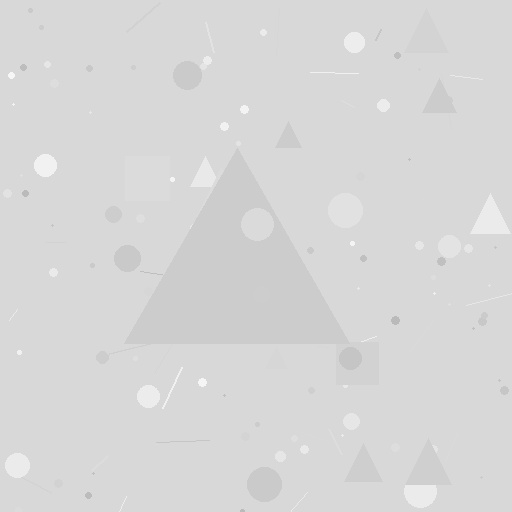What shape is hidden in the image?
A triangle is hidden in the image.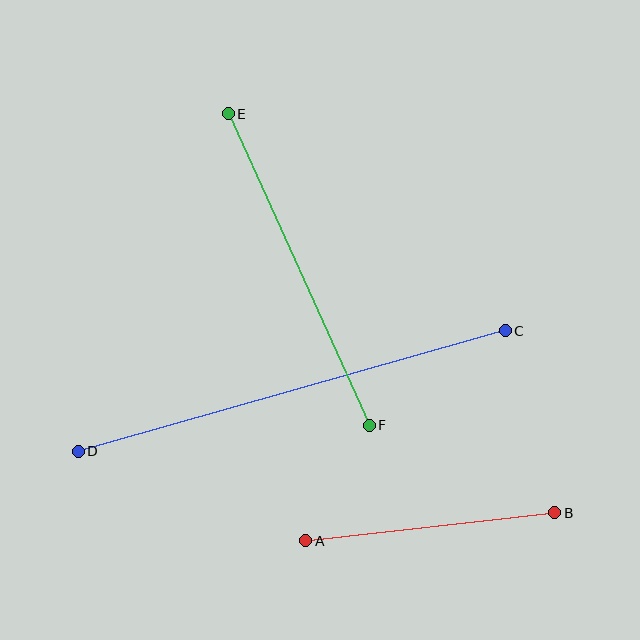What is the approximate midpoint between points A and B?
The midpoint is at approximately (430, 527) pixels.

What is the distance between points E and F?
The distance is approximately 342 pixels.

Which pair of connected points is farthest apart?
Points C and D are farthest apart.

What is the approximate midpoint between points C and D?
The midpoint is at approximately (292, 391) pixels.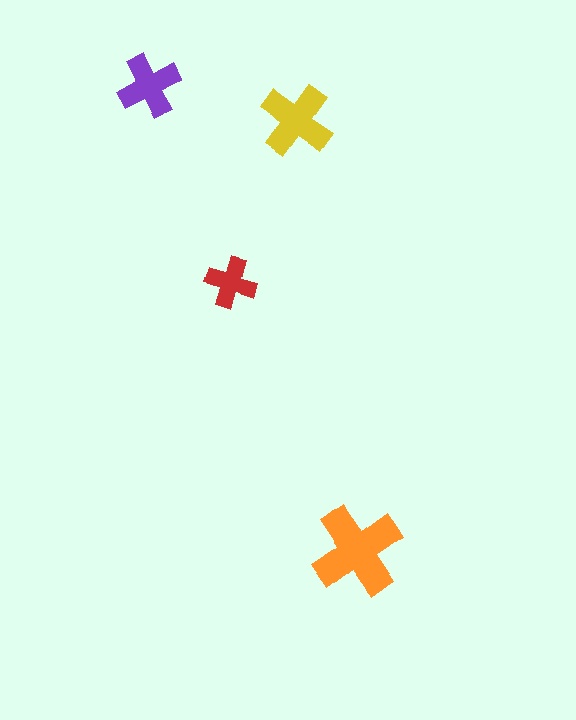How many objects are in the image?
There are 4 objects in the image.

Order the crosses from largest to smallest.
the orange one, the yellow one, the purple one, the red one.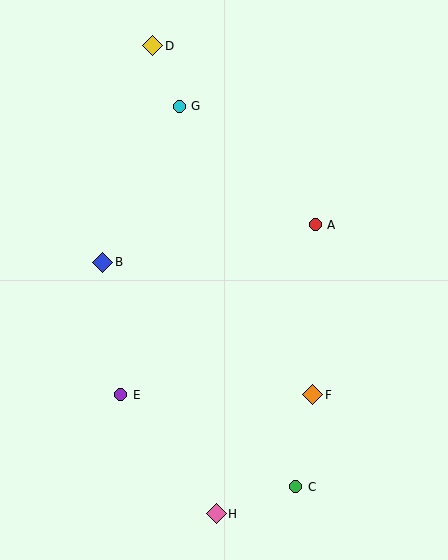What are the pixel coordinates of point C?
Point C is at (296, 487).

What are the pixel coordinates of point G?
Point G is at (179, 106).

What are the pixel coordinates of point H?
Point H is at (216, 514).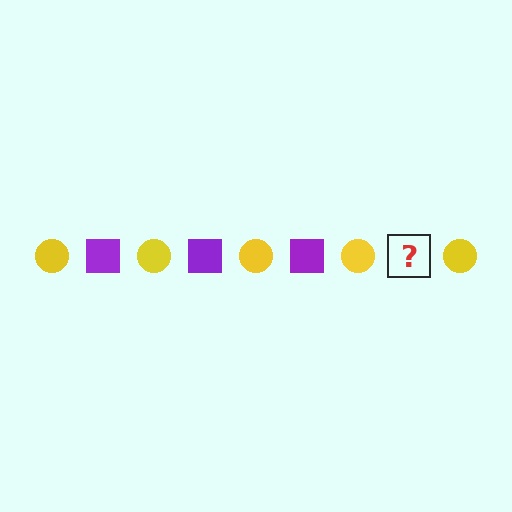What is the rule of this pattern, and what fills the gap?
The rule is that the pattern alternates between yellow circle and purple square. The gap should be filled with a purple square.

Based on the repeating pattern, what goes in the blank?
The blank should be a purple square.